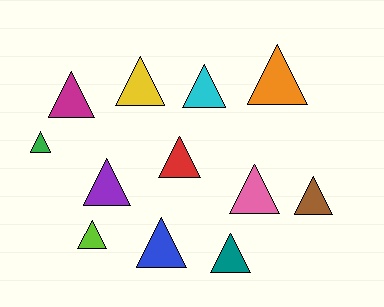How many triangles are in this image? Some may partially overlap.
There are 12 triangles.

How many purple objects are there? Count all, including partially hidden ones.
There is 1 purple object.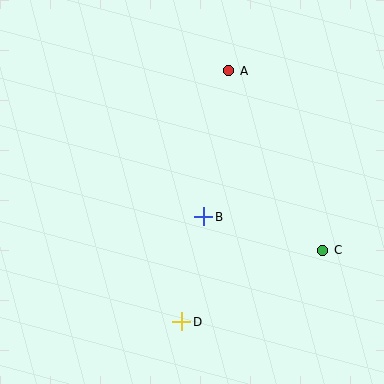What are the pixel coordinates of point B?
Point B is at (204, 217).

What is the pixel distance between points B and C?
The distance between B and C is 124 pixels.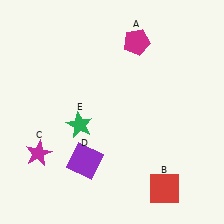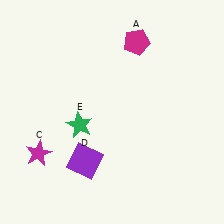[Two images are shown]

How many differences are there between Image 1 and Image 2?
There is 1 difference between the two images.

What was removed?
The red square (B) was removed in Image 2.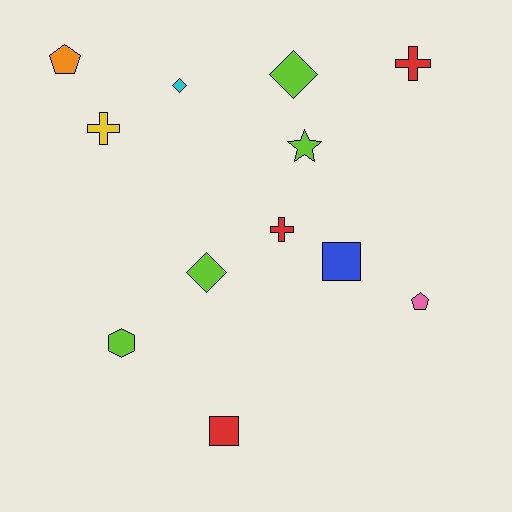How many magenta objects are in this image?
There are no magenta objects.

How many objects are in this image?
There are 12 objects.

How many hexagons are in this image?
There is 1 hexagon.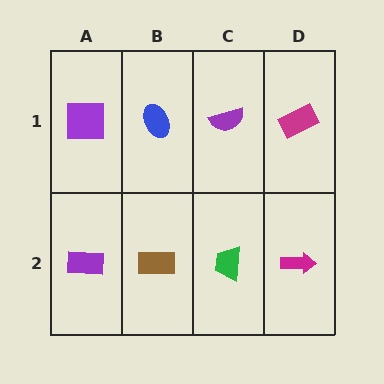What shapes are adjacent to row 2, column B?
A blue ellipse (row 1, column B), a purple rectangle (row 2, column A), a green trapezoid (row 2, column C).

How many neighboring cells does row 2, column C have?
3.